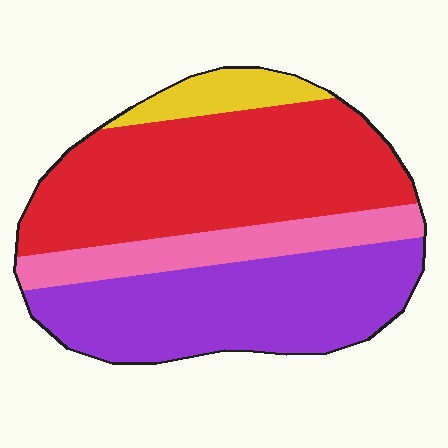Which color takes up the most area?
Red, at roughly 45%.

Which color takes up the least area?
Yellow, at roughly 5%.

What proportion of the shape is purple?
Purple takes up about one third (1/3) of the shape.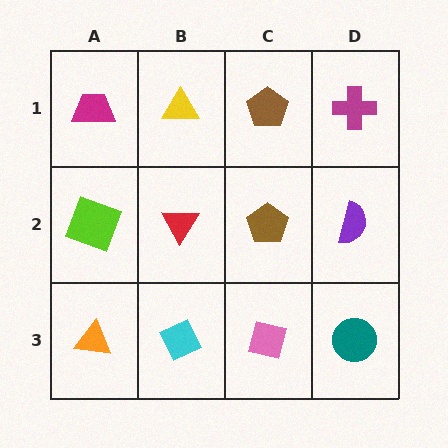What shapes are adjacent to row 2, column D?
A magenta cross (row 1, column D), a teal circle (row 3, column D), a brown pentagon (row 2, column C).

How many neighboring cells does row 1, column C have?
3.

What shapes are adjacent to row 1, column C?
A brown pentagon (row 2, column C), a yellow triangle (row 1, column B), a magenta cross (row 1, column D).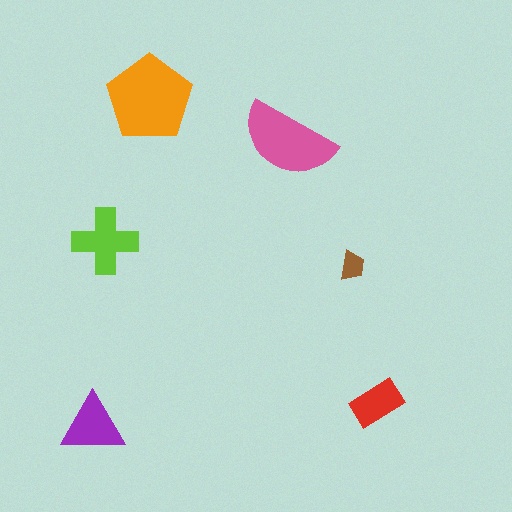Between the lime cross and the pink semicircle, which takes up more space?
The pink semicircle.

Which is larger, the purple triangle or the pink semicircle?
The pink semicircle.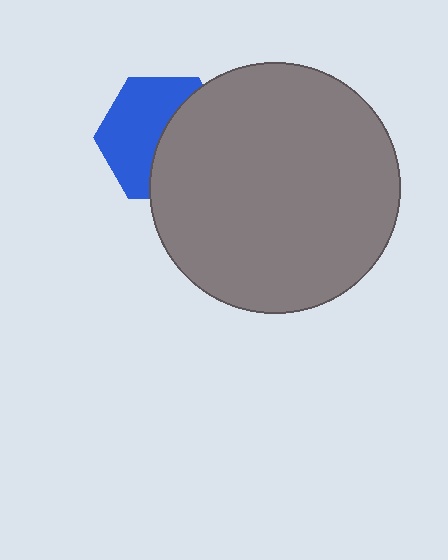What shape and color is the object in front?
The object in front is a gray circle.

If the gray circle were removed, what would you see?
You would see the complete blue hexagon.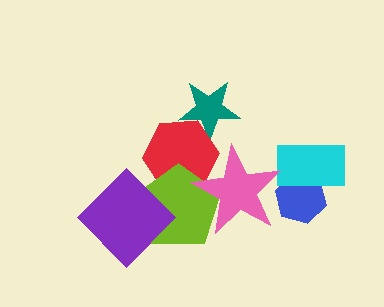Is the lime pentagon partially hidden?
Yes, it is partially covered by another shape.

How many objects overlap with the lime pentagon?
3 objects overlap with the lime pentagon.